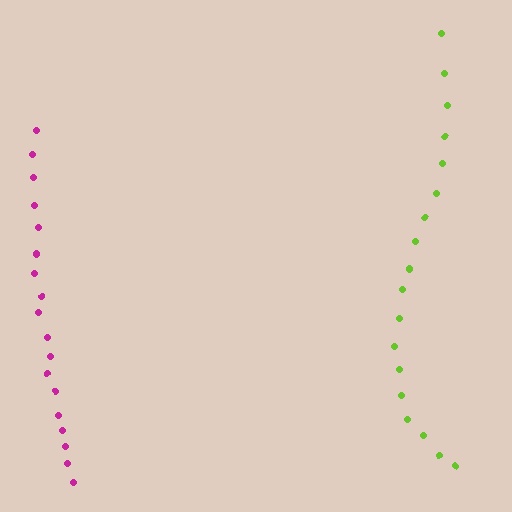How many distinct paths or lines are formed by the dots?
There are 2 distinct paths.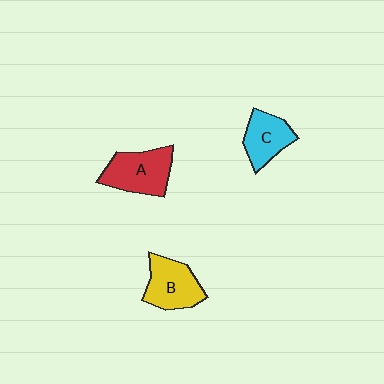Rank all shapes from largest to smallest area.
From largest to smallest: A (red), B (yellow), C (cyan).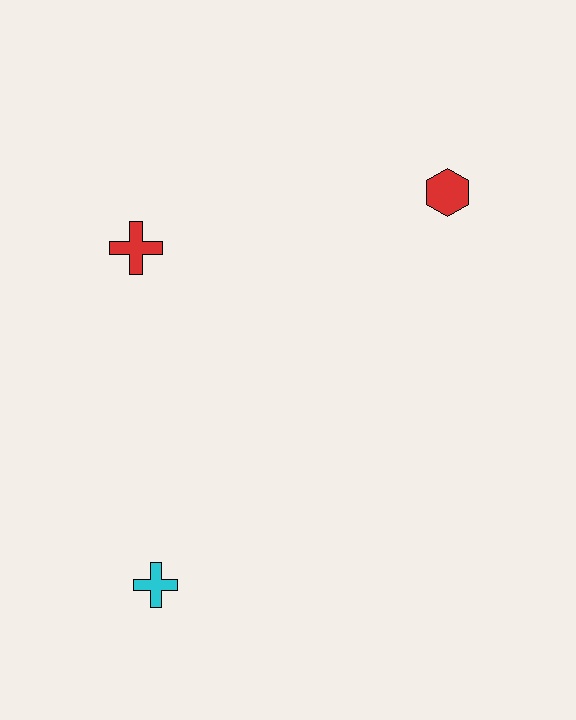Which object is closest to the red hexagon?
The red cross is closest to the red hexagon.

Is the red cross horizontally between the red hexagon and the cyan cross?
No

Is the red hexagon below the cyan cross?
No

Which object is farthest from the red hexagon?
The cyan cross is farthest from the red hexagon.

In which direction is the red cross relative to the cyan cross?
The red cross is above the cyan cross.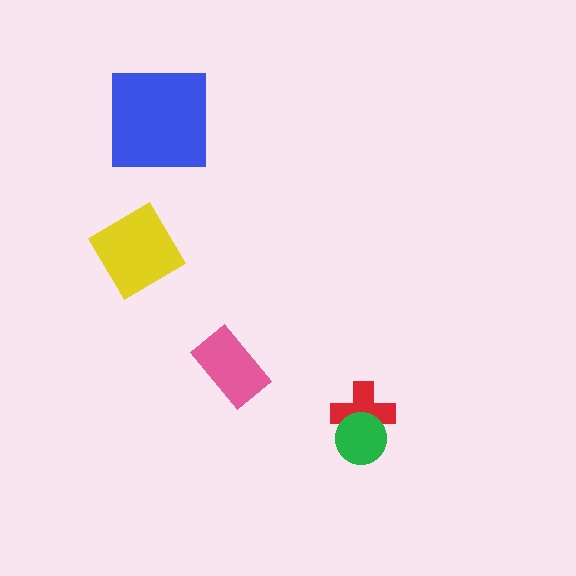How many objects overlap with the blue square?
0 objects overlap with the blue square.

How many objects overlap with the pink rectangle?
0 objects overlap with the pink rectangle.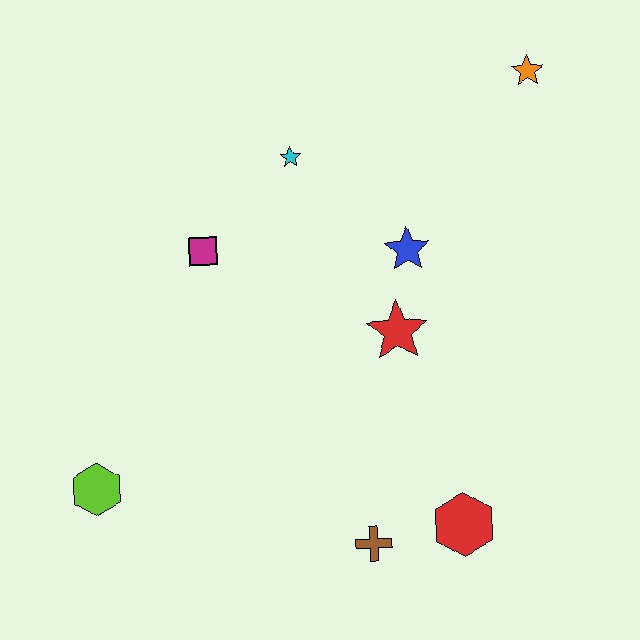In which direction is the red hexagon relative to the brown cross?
The red hexagon is to the right of the brown cross.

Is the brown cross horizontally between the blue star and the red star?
No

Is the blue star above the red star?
Yes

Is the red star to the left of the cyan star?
No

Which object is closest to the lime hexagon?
The magenta square is closest to the lime hexagon.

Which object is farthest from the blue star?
The lime hexagon is farthest from the blue star.